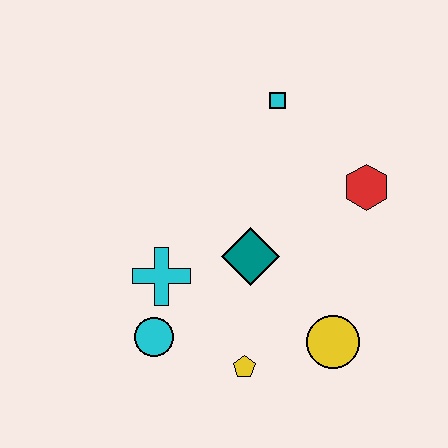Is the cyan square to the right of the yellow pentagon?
Yes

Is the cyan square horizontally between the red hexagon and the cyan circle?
Yes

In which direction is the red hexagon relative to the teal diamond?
The red hexagon is to the right of the teal diamond.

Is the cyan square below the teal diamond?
No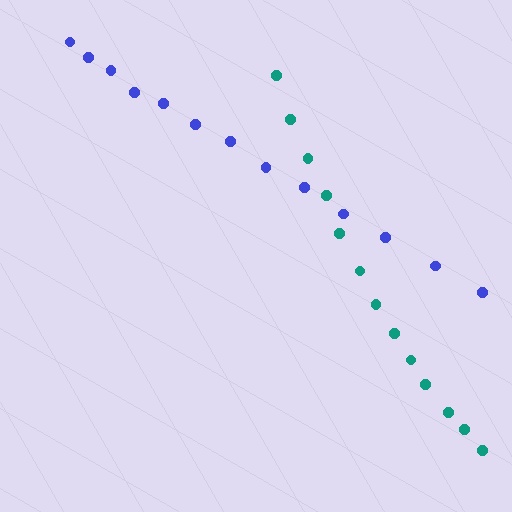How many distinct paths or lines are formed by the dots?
There are 2 distinct paths.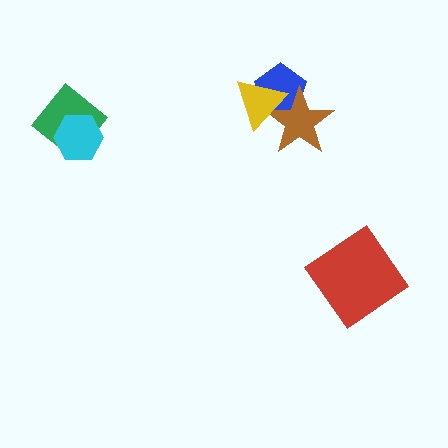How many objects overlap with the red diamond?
0 objects overlap with the red diamond.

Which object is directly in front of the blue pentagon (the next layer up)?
The brown star is directly in front of the blue pentagon.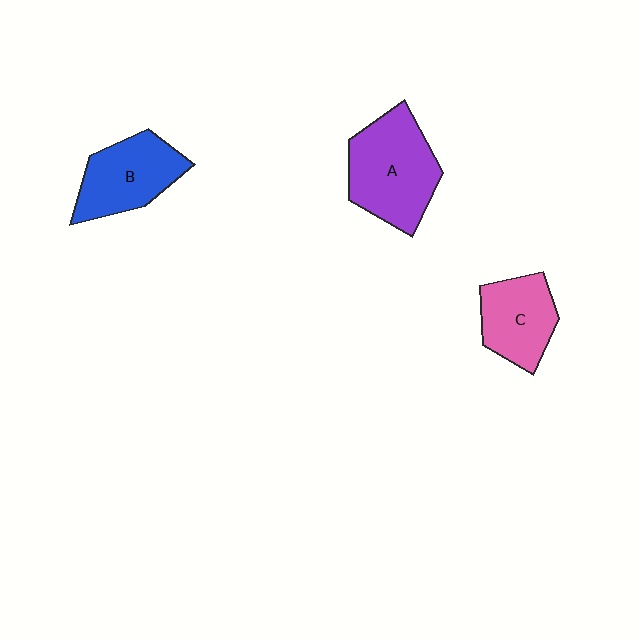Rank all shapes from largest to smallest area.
From largest to smallest: A (purple), B (blue), C (pink).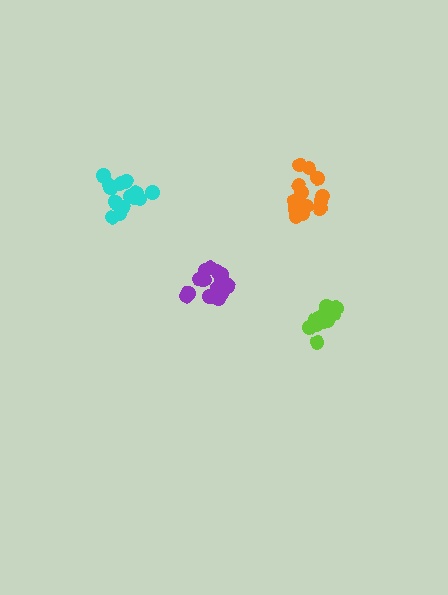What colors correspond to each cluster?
The clusters are colored: purple, cyan, orange, lime.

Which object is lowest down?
The lime cluster is bottommost.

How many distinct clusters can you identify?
There are 4 distinct clusters.